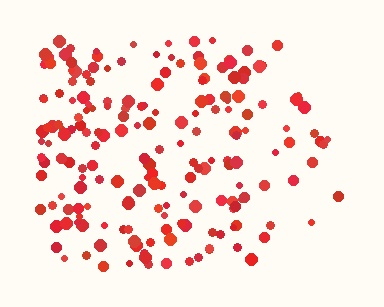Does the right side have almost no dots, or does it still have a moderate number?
Still a moderate number, just noticeably fewer than the left.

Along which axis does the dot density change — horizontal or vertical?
Horizontal.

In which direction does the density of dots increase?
From right to left, with the left side densest.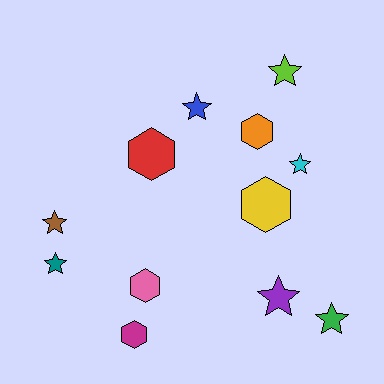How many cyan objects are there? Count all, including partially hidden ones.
There is 1 cyan object.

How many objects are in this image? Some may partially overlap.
There are 12 objects.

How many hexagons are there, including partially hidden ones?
There are 5 hexagons.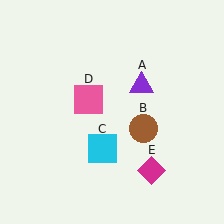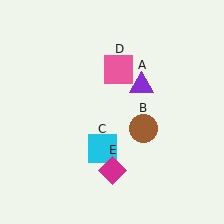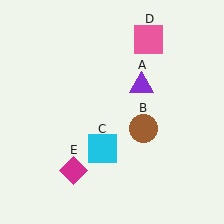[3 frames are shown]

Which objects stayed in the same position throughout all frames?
Purple triangle (object A) and brown circle (object B) and cyan square (object C) remained stationary.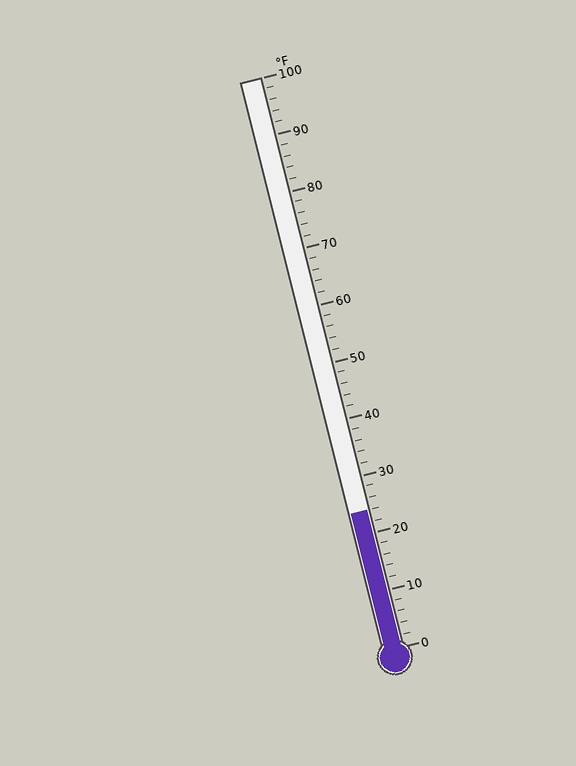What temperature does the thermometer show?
The thermometer shows approximately 24°F.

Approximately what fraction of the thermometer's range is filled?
The thermometer is filled to approximately 25% of its range.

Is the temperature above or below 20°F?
The temperature is above 20°F.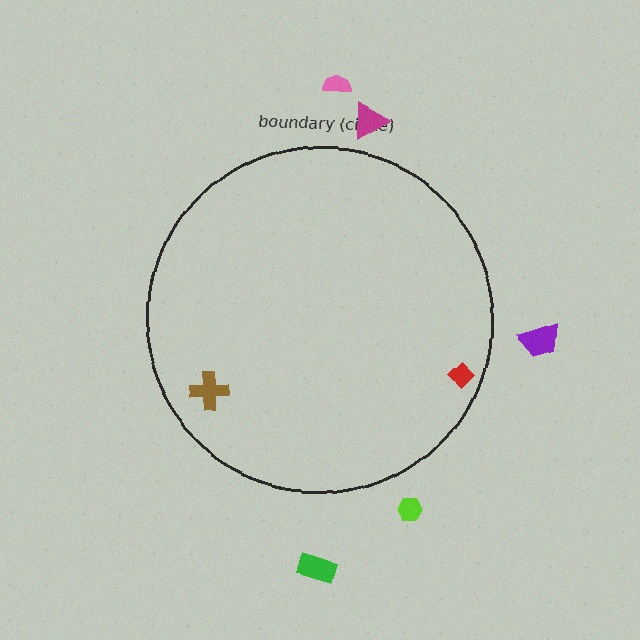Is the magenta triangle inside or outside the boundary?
Outside.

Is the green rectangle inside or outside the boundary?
Outside.